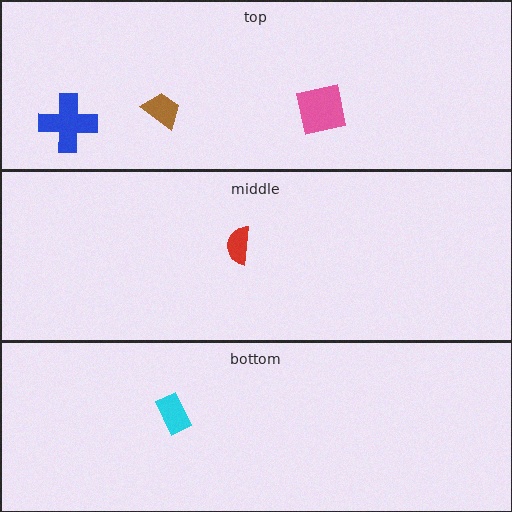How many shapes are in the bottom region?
1.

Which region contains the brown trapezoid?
The top region.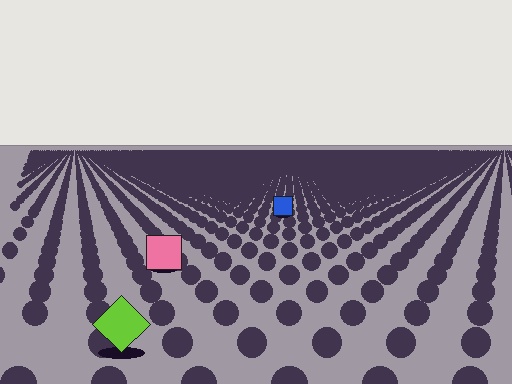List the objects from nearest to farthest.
From nearest to farthest: the lime diamond, the pink square, the blue square.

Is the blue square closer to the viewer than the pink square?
No. The pink square is closer — you can tell from the texture gradient: the ground texture is coarser near it.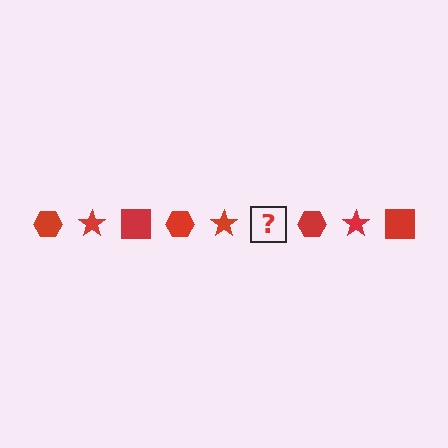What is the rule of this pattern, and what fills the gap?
The rule is that the pattern cycles through hexagon, star, square shapes in red. The gap should be filled with a red square.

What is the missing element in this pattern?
The missing element is a red square.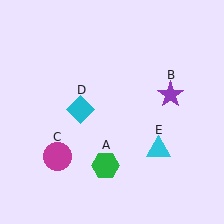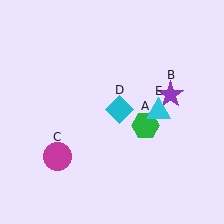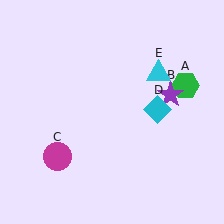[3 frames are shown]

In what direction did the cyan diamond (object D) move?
The cyan diamond (object D) moved right.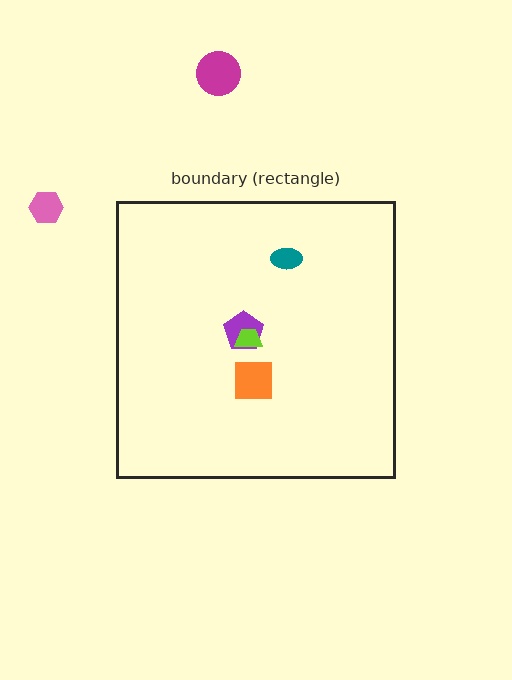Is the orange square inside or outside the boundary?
Inside.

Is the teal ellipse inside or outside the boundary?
Inside.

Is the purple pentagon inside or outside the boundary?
Inside.